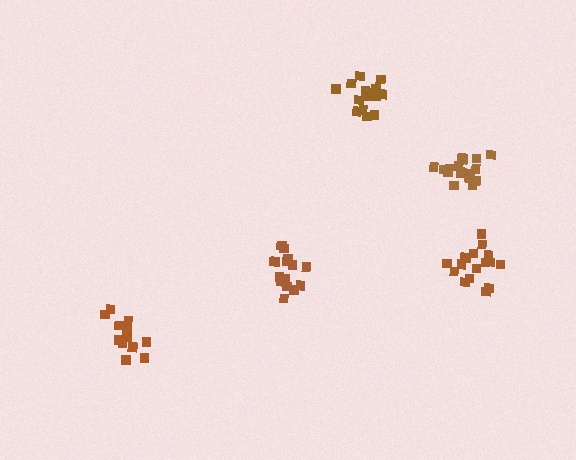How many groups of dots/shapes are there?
There are 5 groups.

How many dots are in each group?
Group 1: 12 dots, Group 2: 18 dots, Group 3: 17 dots, Group 4: 17 dots, Group 5: 16 dots (80 total).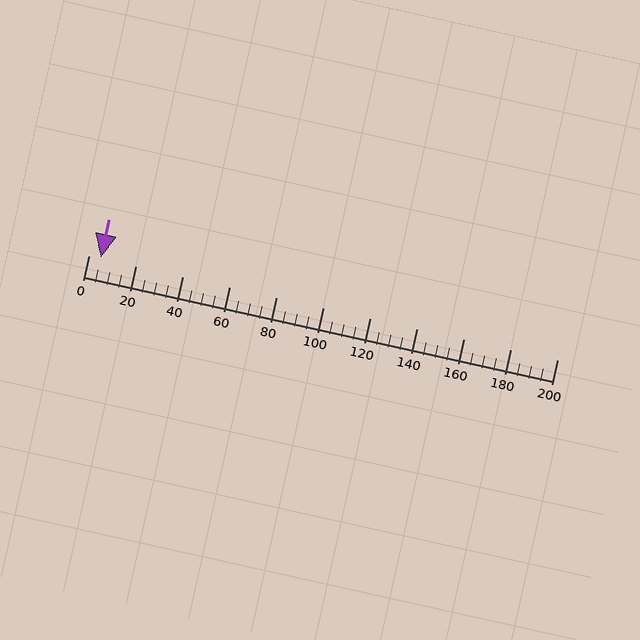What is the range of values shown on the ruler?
The ruler shows values from 0 to 200.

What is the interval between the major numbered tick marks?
The major tick marks are spaced 20 units apart.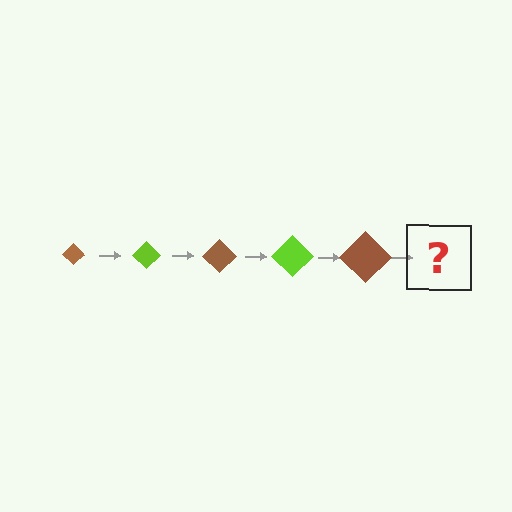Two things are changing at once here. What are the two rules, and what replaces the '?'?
The two rules are that the diamond grows larger each step and the color cycles through brown and lime. The '?' should be a lime diamond, larger than the previous one.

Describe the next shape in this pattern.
It should be a lime diamond, larger than the previous one.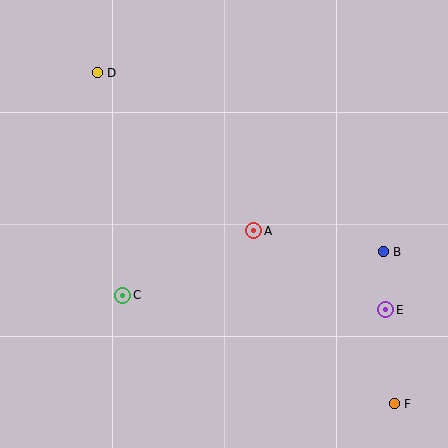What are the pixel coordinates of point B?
Point B is at (383, 252).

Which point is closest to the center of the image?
Point A at (254, 231) is closest to the center.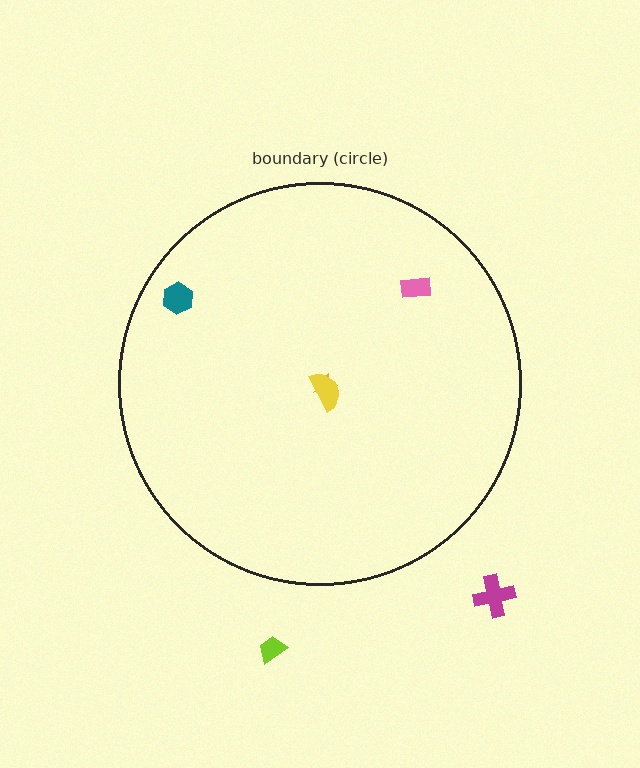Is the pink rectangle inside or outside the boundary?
Inside.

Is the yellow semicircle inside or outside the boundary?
Inside.